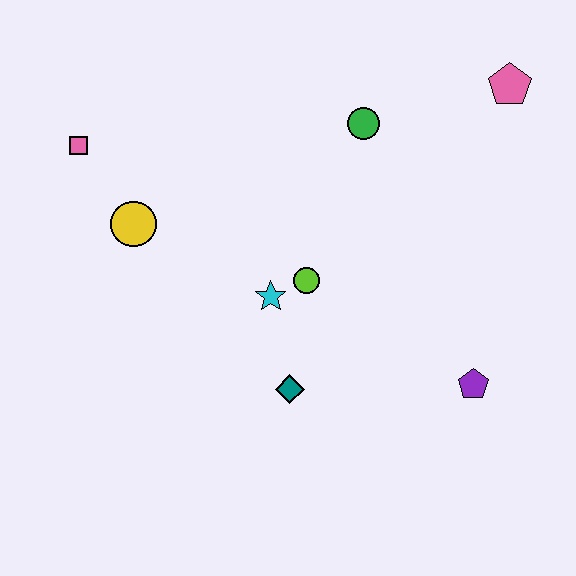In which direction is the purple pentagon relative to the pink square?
The purple pentagon is to the right of the pink square.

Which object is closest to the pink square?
The yellow circle is closest to the pink square.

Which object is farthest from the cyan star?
The pink pentagon is farthest from the cyan star.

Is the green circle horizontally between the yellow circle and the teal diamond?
No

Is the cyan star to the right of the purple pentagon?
No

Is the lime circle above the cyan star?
Yes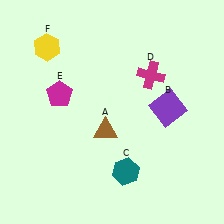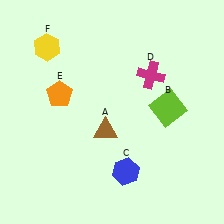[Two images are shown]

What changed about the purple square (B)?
In Image 1, B is purple. In Image 2, it changed to lime.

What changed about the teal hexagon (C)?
In Image 1, C is teal. In Image 2, it changed to blue.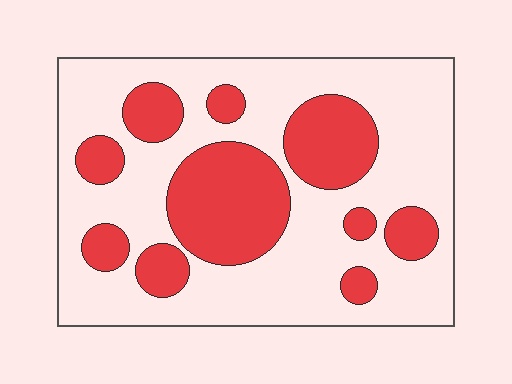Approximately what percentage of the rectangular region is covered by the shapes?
Approximately 30%.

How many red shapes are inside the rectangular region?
10.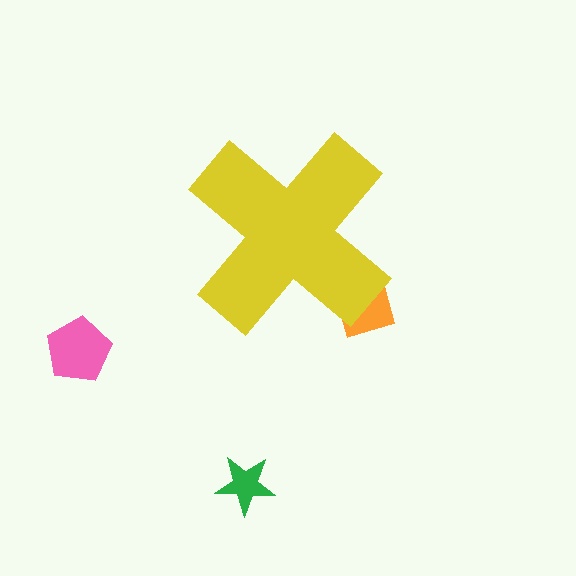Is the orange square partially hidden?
Yes, the orange square is partially hidden behind the yellow cross.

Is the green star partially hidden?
No, the green star is fully visible.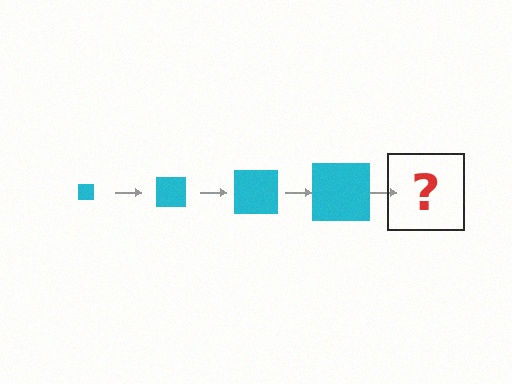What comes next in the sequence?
The next element should be a cyan square, larger than the previous one.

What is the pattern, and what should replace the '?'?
The pattern is that the square gets progressively larger each step. The '?' should be a cyan square, larger than the previous one.